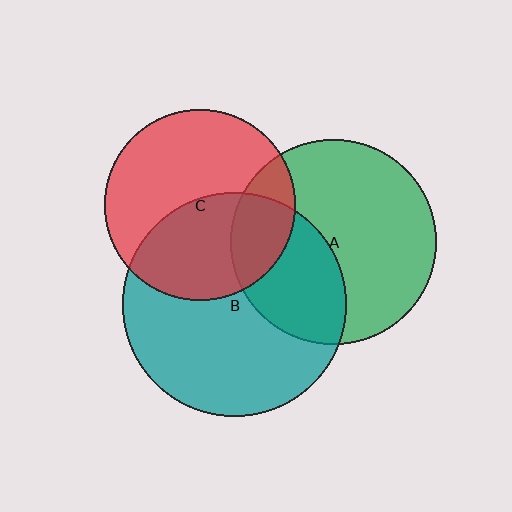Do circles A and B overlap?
Yes.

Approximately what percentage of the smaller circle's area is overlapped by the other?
Approximately 35%.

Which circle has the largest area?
Circle B (teal).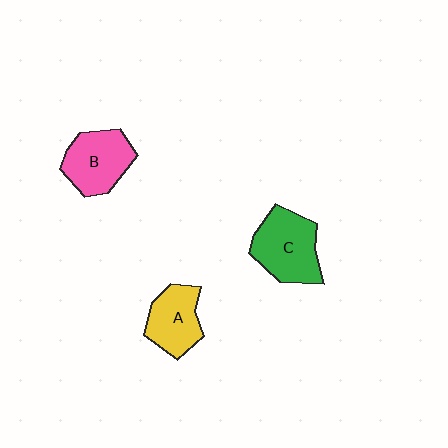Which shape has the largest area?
Shape C (green).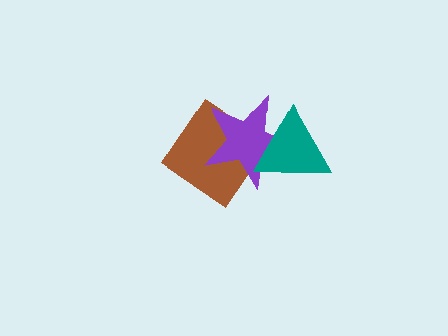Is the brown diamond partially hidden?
Yes, it is partially covered by another shape.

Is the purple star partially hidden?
Yes, it is partially covered by another shape.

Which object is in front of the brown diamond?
The purple star is in front of the brown diamond.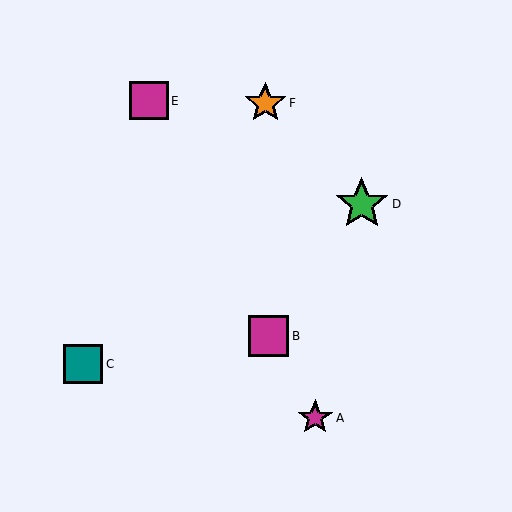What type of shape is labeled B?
Shape B is a magenta square.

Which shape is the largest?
The green star (labeled D) is the largest.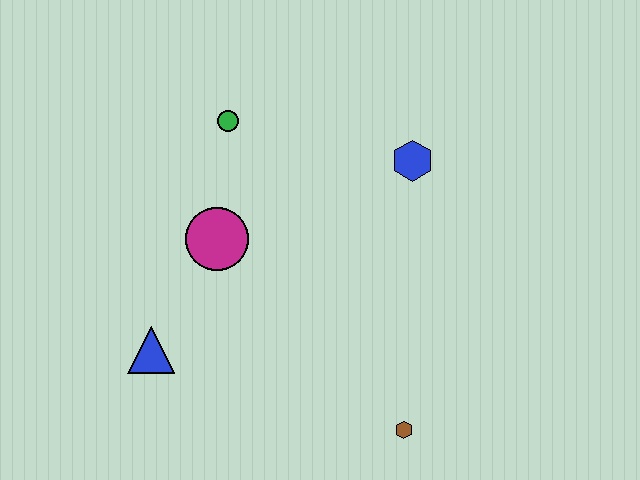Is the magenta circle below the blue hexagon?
Yes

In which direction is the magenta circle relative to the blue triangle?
The magenta circle is above the blue triangle.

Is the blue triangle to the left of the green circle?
Yes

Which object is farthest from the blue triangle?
The blue hexagon is farthest from the blue triangle.